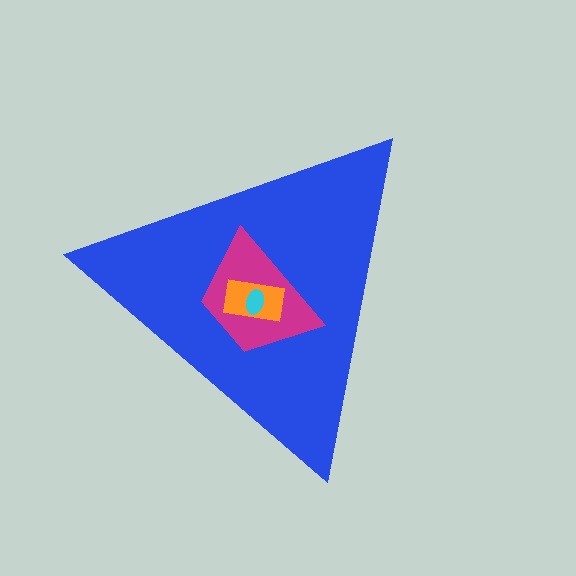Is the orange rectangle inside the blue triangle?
Yes.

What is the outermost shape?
The blue triangle.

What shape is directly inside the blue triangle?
The magenta trapezoid.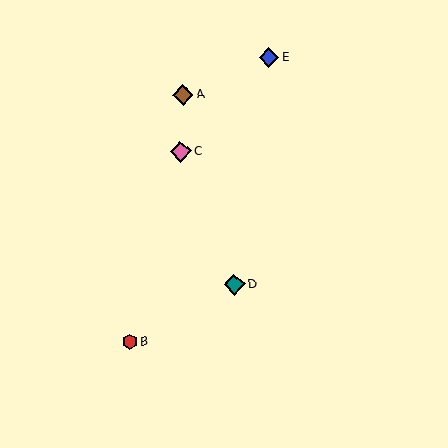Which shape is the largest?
The teal diamond (labeled D) is the largest.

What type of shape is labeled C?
Shape C is a pink diamond.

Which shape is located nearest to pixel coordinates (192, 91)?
The brown diamond (labeled A) at (183, 95) is nearest to that location.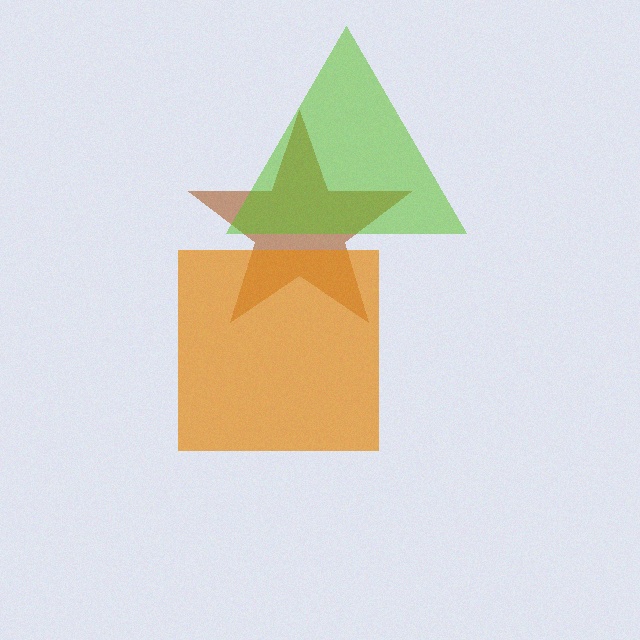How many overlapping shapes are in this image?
There are 3 overlapping shapes in the image.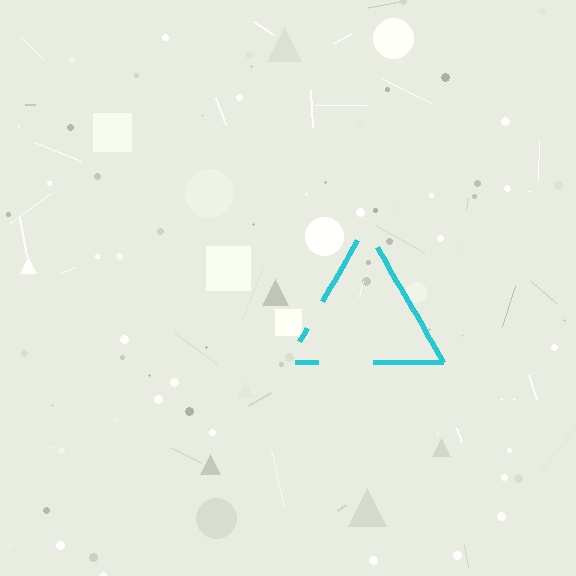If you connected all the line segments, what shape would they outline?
They would outline a triangle.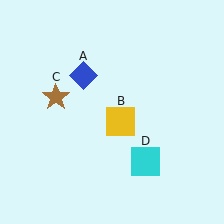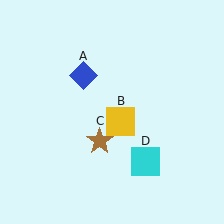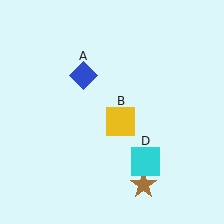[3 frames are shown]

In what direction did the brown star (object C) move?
The brown star (object C) moved down and to the right.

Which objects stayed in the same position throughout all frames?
Blue diamond (object A) and yellow square (object B) and cyan square (object D) remained stationary.